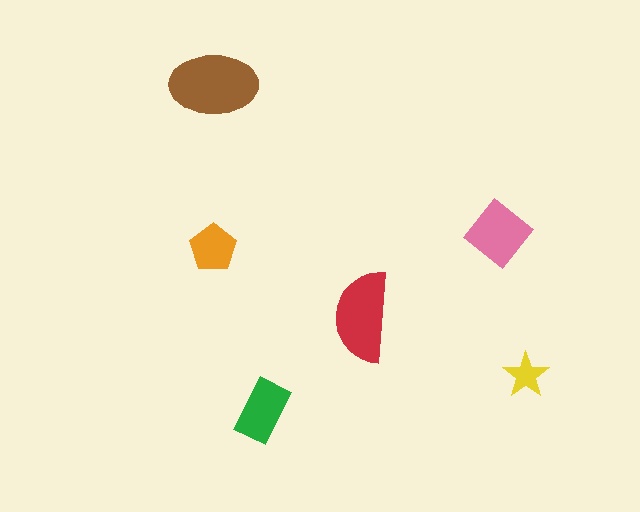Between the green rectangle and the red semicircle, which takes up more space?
The red semicircle.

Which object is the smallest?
The yellow star.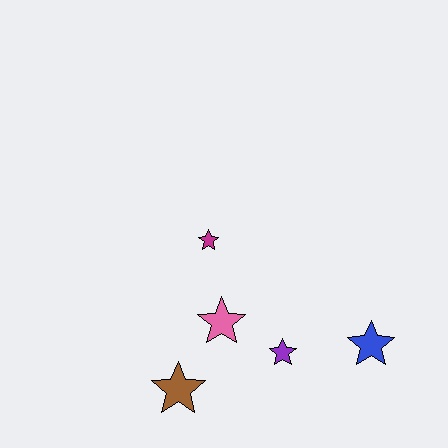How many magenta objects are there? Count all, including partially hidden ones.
There is 1 magenta object.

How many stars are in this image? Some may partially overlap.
There are 5 stars.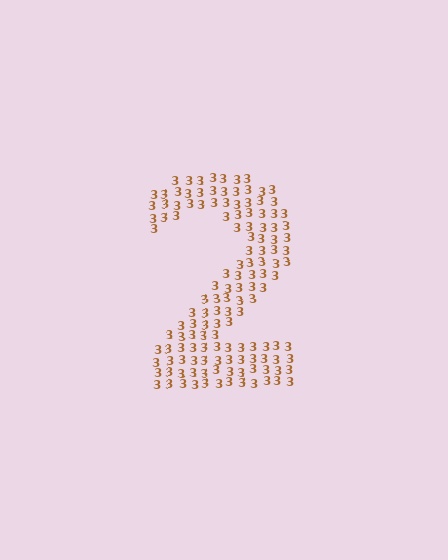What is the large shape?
The large shape is the digit 2.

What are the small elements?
The small elements are digit 3's.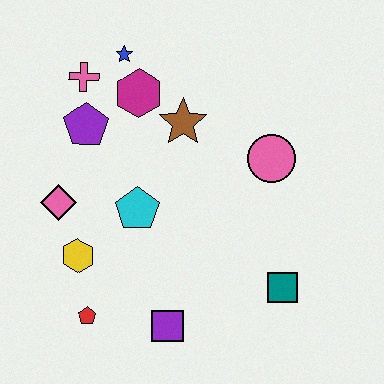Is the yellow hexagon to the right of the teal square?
No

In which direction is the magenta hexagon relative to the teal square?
The magenta hexagon is above the teal square.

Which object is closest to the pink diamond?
The yellow hexagon is closest to the pink diamond.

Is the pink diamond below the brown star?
Yes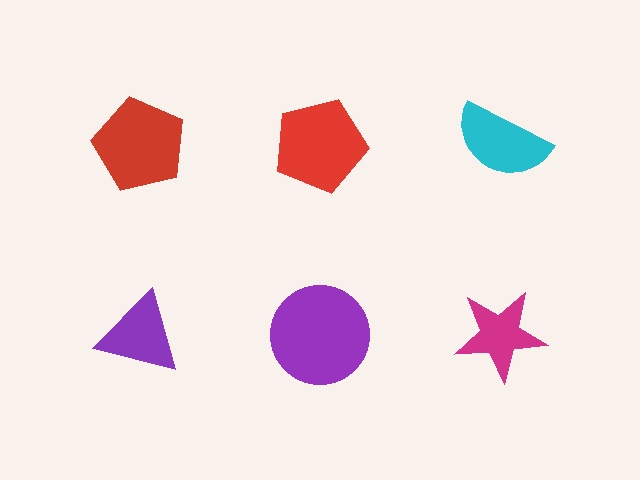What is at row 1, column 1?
A red pentagon.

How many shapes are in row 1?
3 shapes.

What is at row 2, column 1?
A purple triangle.